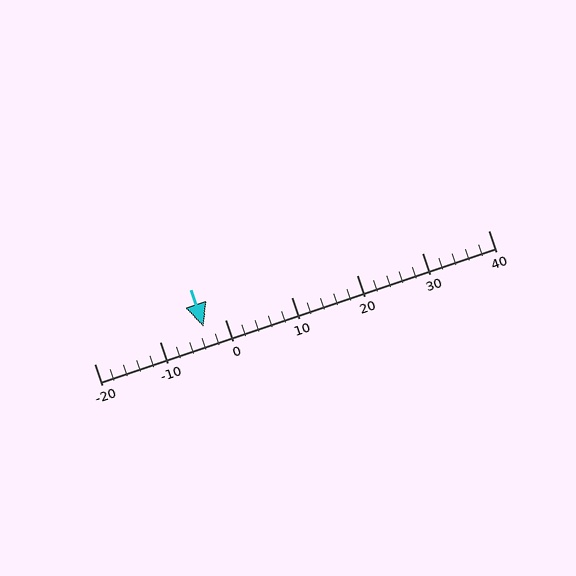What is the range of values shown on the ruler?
The ruler shows values from -20 to 40.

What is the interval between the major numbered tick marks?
The major tick marks are spaced 10 units apart.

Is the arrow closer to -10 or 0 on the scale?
The arrow is closer to 0.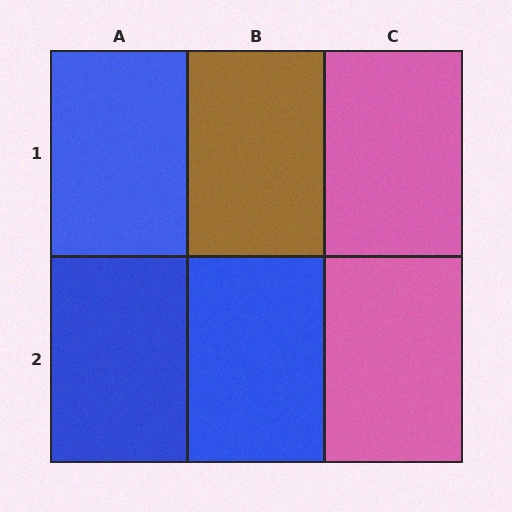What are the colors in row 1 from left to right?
Blue, brown, pink.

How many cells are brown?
1 cell is brown.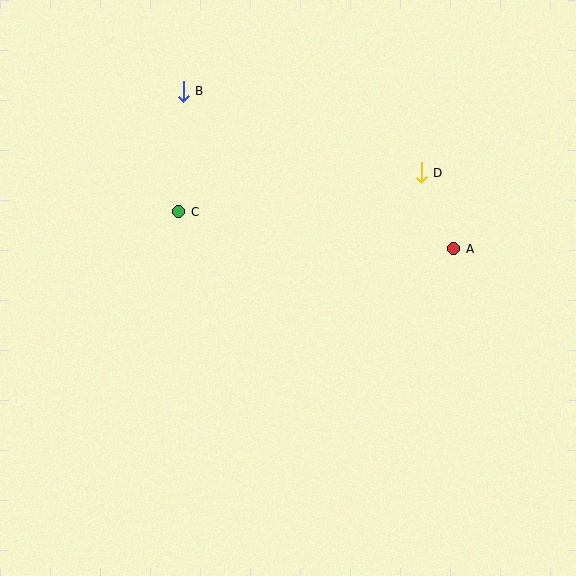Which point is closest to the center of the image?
Point C at (179, 212) is closest to the center.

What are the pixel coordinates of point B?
Point B is at (183, 91).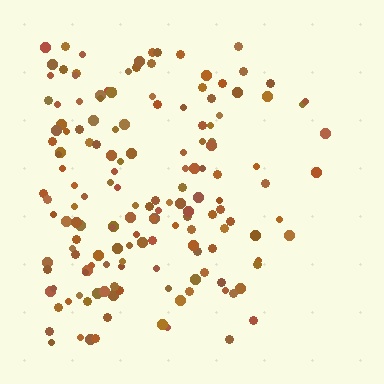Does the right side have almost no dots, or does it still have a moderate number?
Still a moderate number, just noticeably fewer than the left.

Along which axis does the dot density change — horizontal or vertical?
Horizontal.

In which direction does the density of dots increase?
From right to left, with the left side densest.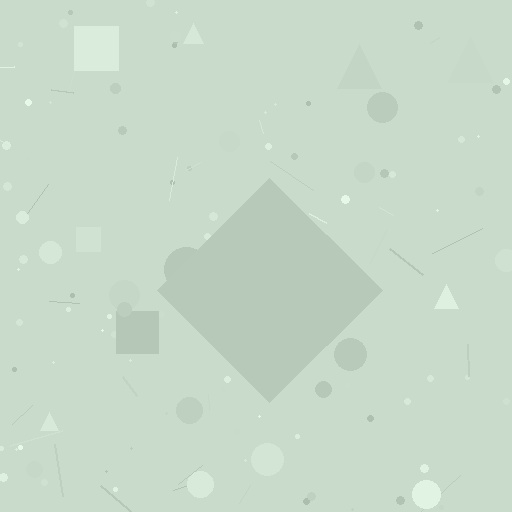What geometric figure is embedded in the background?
A diamond is embedded in the background.